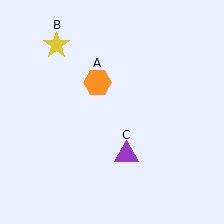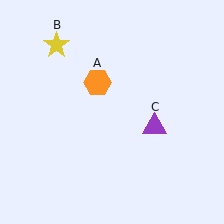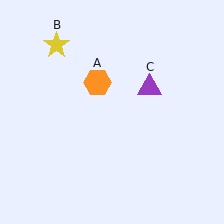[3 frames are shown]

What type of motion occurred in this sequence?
The purple triangle (object C) rotated counterclockwise around the center of the scene.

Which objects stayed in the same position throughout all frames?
Orange hexagon (object A) and yellow star (object B) remained stationary.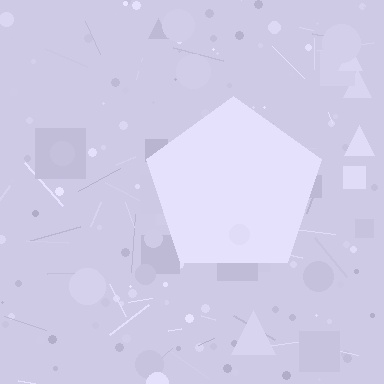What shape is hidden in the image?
A pentagon is hidden in the image.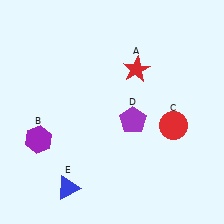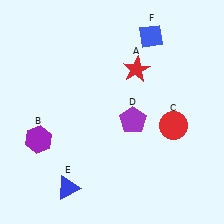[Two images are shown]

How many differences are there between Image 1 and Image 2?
There is 1 difference between the two images.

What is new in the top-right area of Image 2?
A blue diamond (F) was added in the top-right area of Image 2.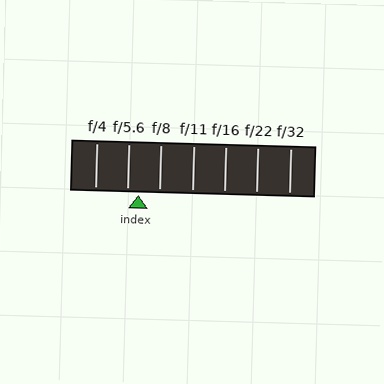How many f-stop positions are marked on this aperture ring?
There are 7 f-stop positions marked.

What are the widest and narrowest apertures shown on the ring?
The widest aperture shown is f/4 and the narrowest is f/32.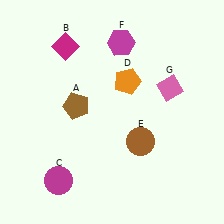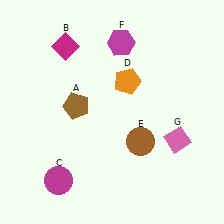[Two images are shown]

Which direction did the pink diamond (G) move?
The pink diamond (G) moved down.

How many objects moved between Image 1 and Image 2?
1 object moved between the two images.